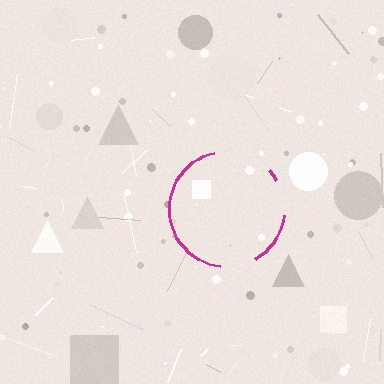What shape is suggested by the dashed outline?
The dashed outline suggests a circle.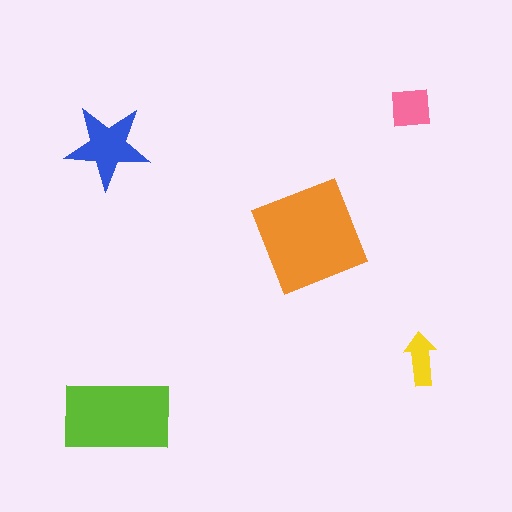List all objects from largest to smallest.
The orange square, the lime rectangle, the blue star, the pink square, the yellow arrow.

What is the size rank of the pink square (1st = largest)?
4th.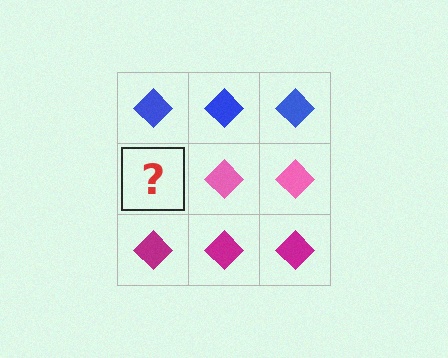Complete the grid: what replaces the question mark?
The question mark should be replaced with a pink diamond.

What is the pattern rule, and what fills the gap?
The rule is that each row has a consistent color. The gap should be filled with a pink diamond.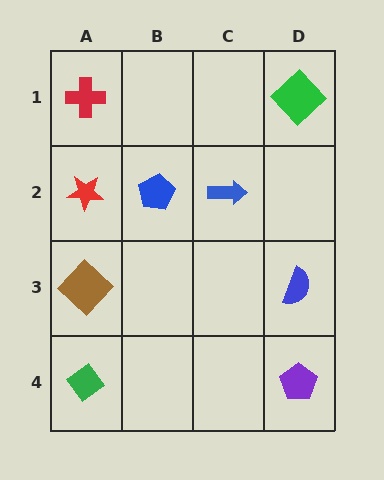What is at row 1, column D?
A green diamond.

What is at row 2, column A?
A red star.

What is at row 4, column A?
A green diamond.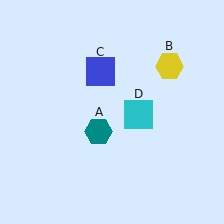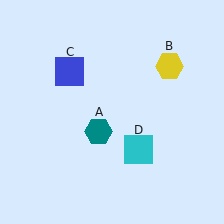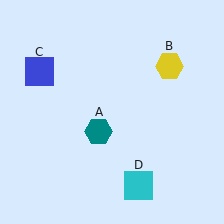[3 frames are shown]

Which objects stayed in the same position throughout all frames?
Teal hexagon (object A) and yellow hexagon (object B) remained stationary.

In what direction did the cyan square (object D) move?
The cyan square (object D) moved down.